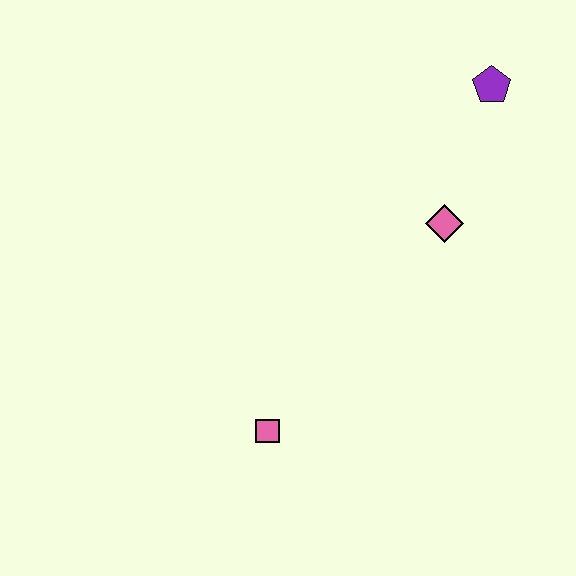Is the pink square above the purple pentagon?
No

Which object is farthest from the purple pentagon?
The pink square is farthest from the purple pentagon.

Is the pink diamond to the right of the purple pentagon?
No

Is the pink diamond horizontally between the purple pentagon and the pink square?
Yes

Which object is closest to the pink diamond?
The purple pentagon is closest to the pink diamond.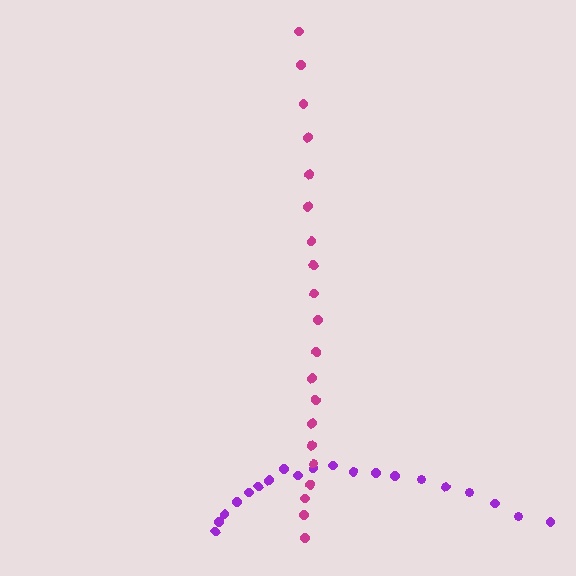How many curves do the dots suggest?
There are 2 distinct paths.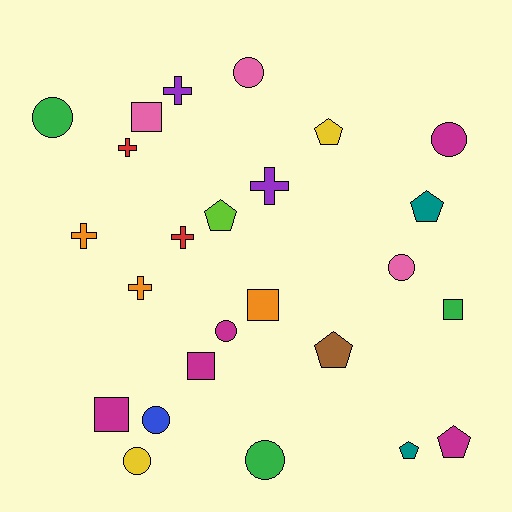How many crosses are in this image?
There are 6 crosses.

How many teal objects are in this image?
There are 2 teal objects.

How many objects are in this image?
There are 25 objects.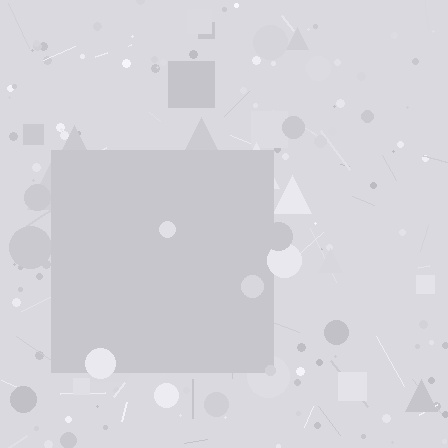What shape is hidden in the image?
A square is hidden in the image.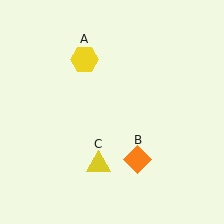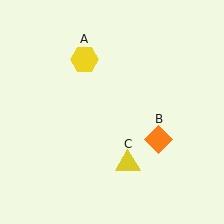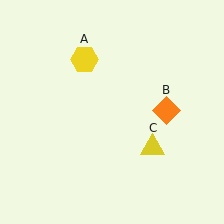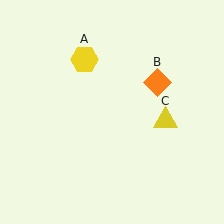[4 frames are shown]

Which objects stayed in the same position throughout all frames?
Yellow hexagon (object A) remained stationary.